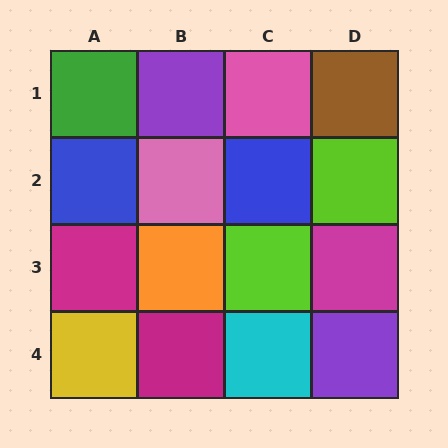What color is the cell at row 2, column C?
Blue.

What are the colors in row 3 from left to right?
Magenta, orange, lime, magenta.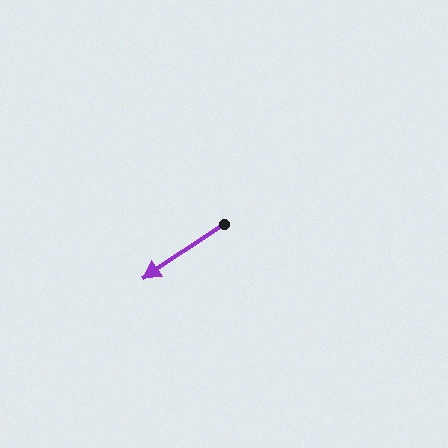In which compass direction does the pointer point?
Southwest.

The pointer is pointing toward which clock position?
Roughly 8 o'clock.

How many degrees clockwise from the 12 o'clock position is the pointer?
Approximately 236 degrees.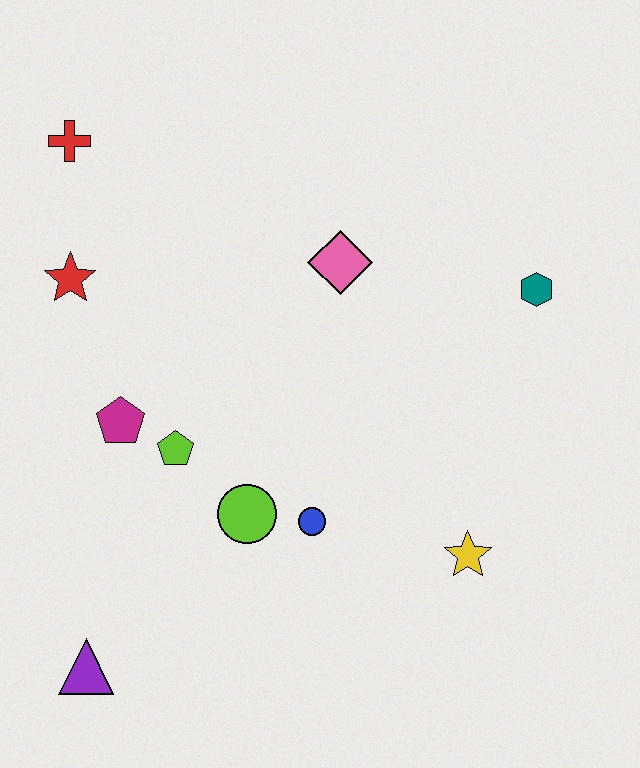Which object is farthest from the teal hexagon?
The purple triangle is farthest from the teal hexagon.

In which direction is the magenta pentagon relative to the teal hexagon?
The magenta pentagon is to the left of the teal hexagon.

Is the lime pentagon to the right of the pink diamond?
No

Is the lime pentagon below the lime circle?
No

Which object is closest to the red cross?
The red star is closest to the red cross.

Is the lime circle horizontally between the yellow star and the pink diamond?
No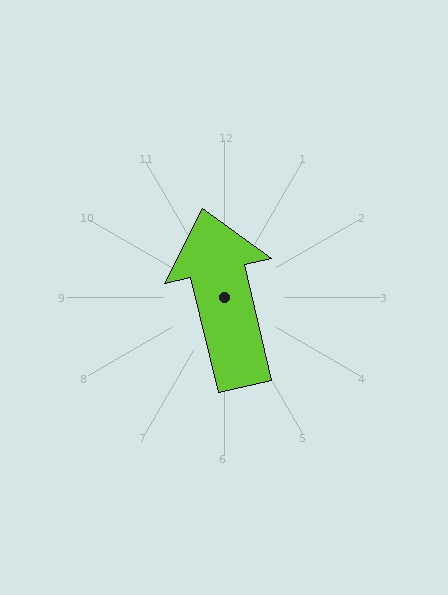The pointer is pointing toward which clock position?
Roughly 12 o'clock.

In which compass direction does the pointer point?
North.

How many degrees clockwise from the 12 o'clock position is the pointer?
Approximately 347 degrees.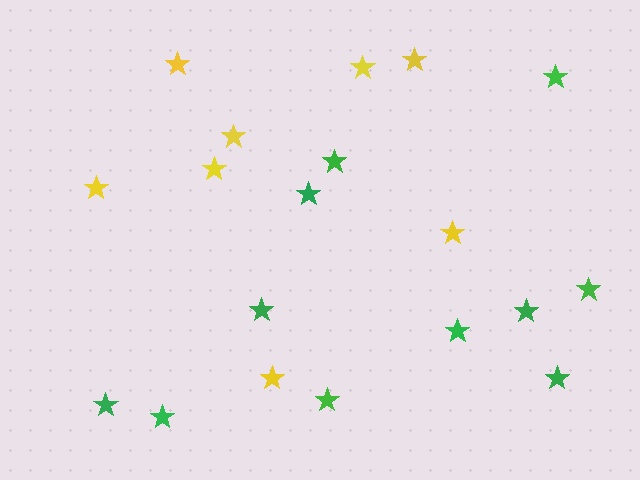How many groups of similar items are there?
There are 2 groups: one group of yellow stars (8) and one group of green stars (11).